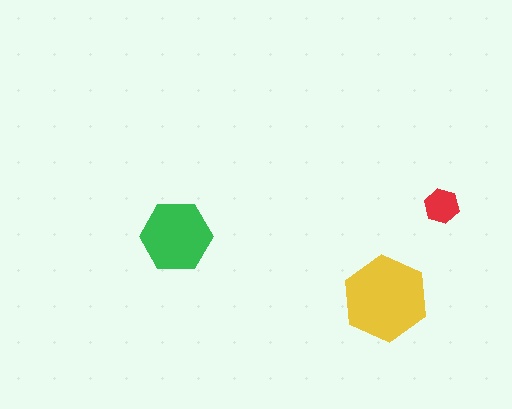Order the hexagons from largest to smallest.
the yellow one, the green one, the red one.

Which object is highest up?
The red hexagon is topmost.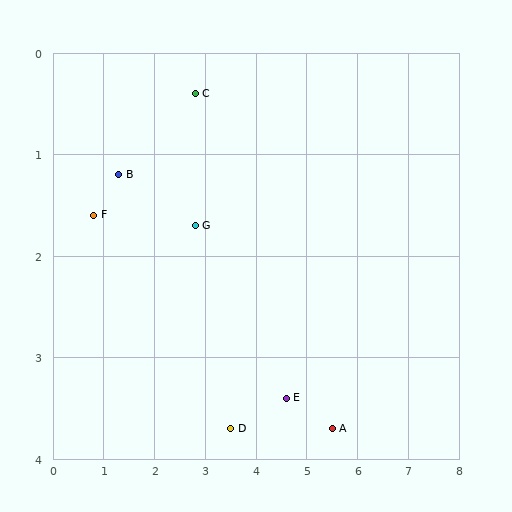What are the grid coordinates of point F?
Point F is at approximately (0.8, 1.6).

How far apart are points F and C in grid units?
Points F and C are about 2.3 grid units apart.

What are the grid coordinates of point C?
Point C is at approximately (2.8, 0.4).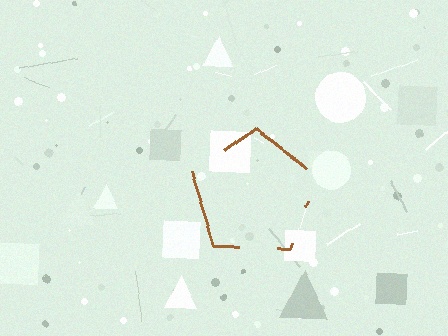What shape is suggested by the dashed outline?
The dashed outline suggests a pentagon.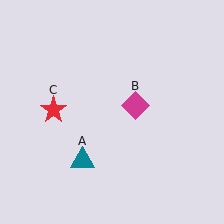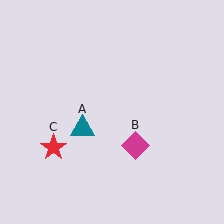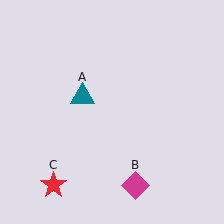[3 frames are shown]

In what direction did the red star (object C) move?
The red star (object C) moved down.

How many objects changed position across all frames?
3 objects changed position: teal triangle (object A), magenta diamond (object B), red star (object C).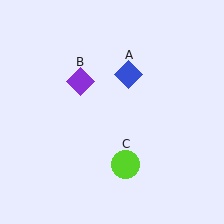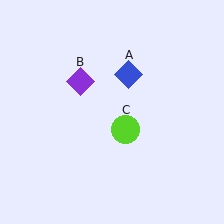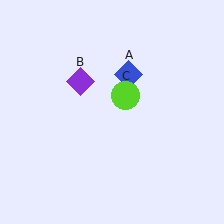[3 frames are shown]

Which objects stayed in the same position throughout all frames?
Blue diamond (object A) and purple diamond (object B) remained stationary.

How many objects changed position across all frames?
1 object changed position: lime circle (object C).